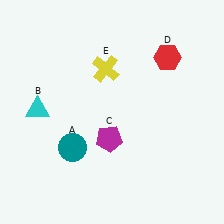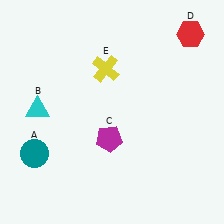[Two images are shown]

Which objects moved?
The objects that moved are: the teal circle (A), the red hexagon (D).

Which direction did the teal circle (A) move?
The teal circle (A) moved left.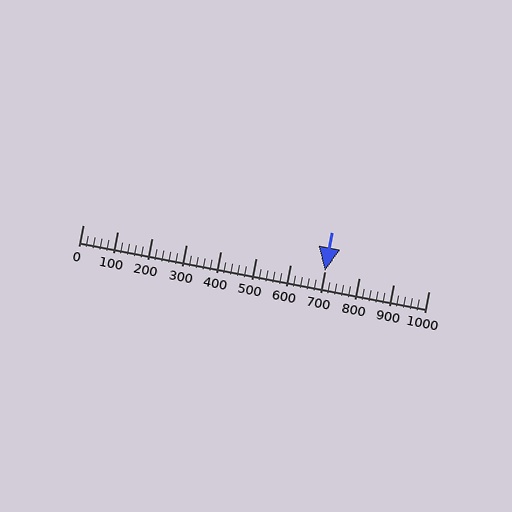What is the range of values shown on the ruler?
The ruler shows values from 0 to 1000.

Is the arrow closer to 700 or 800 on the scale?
The arrow is closer to 700.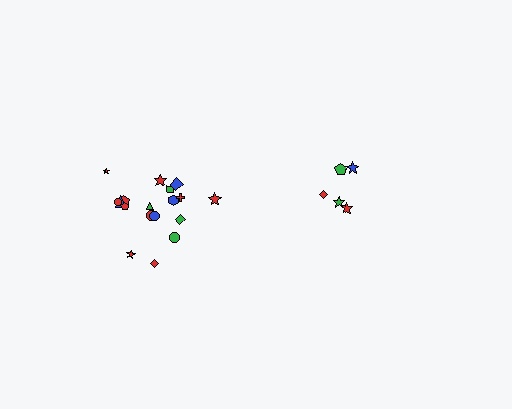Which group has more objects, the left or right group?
The left group.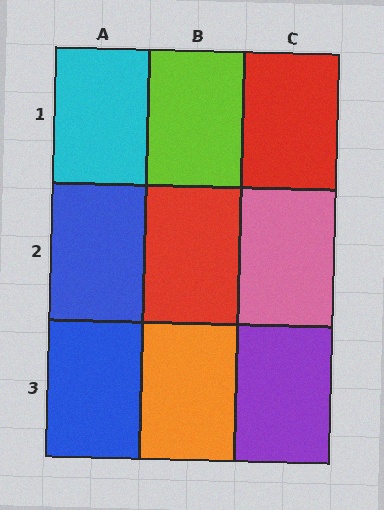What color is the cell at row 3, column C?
Purple.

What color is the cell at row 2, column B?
Red.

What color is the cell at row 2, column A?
Blue.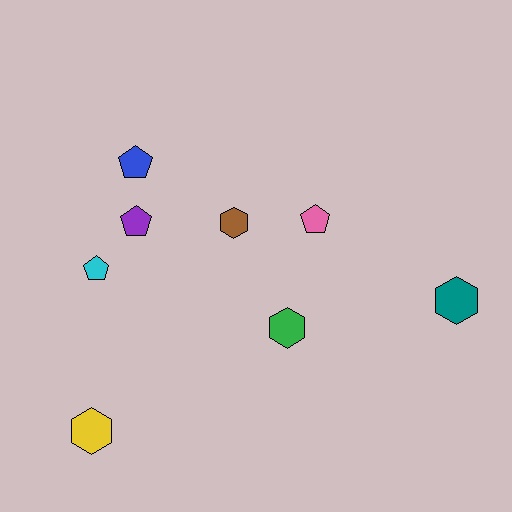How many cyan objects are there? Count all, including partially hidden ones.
There is 1 cyan object.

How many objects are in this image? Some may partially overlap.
There are 8 objects.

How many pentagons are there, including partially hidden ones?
There are 4 pentagons.